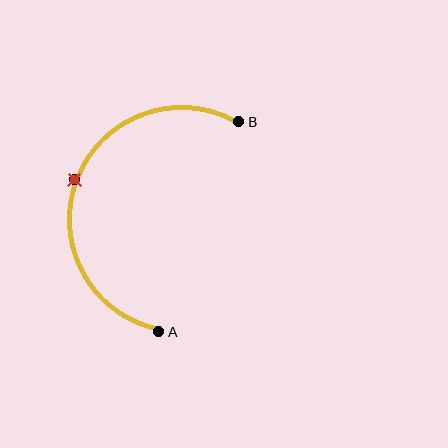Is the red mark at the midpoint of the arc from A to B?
Yes. The red mark lies on the arc at equal arc-length from both A and B — it is the arc midpoint.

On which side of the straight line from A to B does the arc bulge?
The arc bulges to the left of the straight line connecting A and B.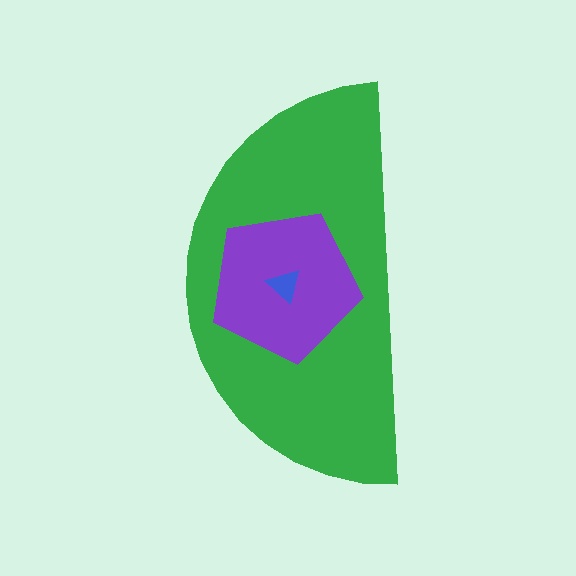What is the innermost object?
The blue triangle.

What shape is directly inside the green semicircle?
The purple pentagon.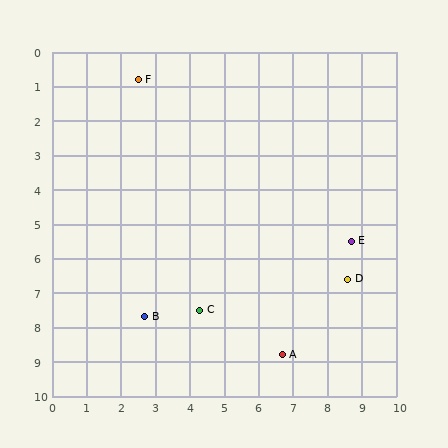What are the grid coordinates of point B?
Point B is at approximately (2.7, 7.7).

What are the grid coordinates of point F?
Point F is at approximately (2.5, 0.8).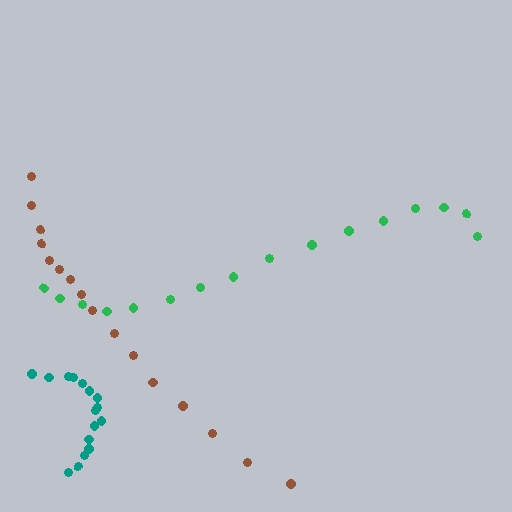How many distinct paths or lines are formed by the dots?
There are 3 distinct paths.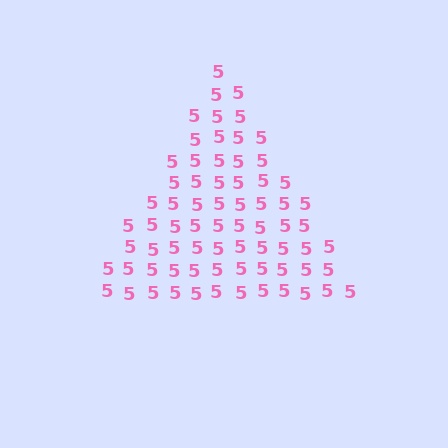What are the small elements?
The small elements are digit 5's.